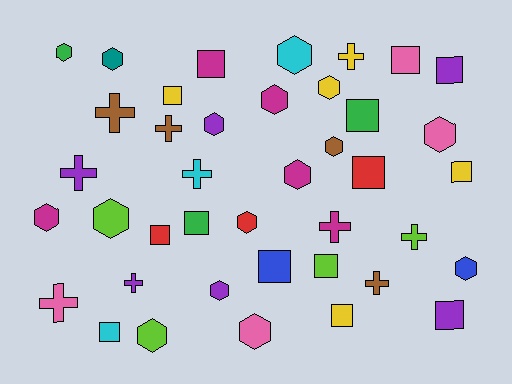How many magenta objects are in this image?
There are 5 magenta objects.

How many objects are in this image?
There are 40 objects.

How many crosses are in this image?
There are 10 crosses.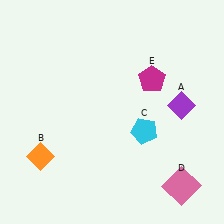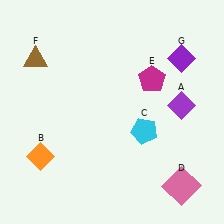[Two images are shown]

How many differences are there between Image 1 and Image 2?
There are 2 differences between the two images.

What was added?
A brown triangle (F), a purple diamond (G) were added in Image 2.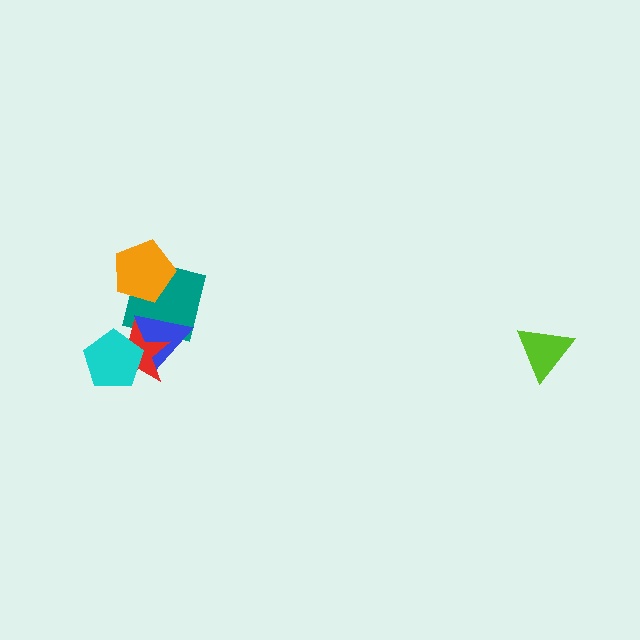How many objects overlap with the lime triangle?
0 objects overlap with the lime triangle.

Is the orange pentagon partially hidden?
No, no other shape covers it.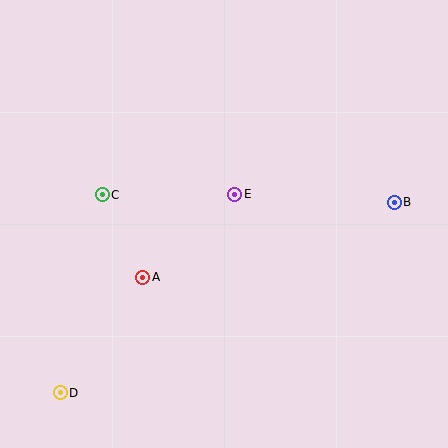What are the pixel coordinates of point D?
Point D is at (60, 393).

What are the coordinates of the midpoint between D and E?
The midpoint between D and E is at (148, 293).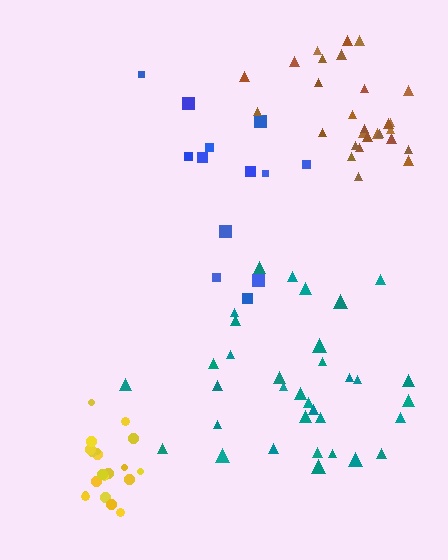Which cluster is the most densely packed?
Yellow.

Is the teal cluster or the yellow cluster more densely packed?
Yellow.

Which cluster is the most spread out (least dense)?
Blue.